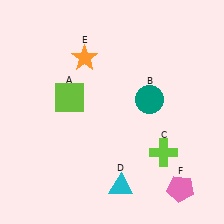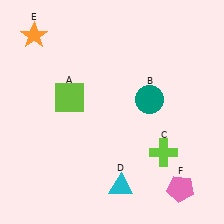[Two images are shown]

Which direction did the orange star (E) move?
The orange star (E) moved left.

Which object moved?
The orange star (E) moved left.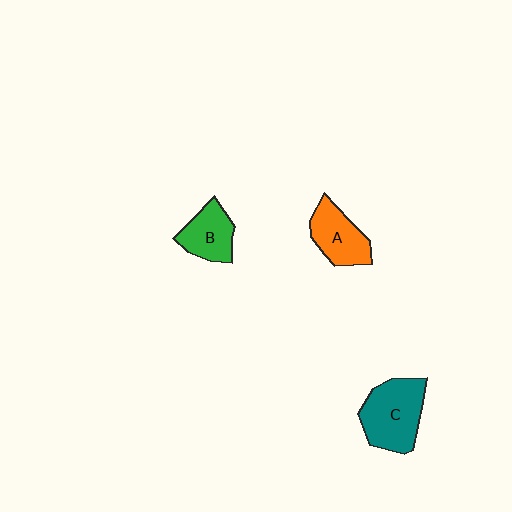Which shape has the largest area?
Shape C (teal).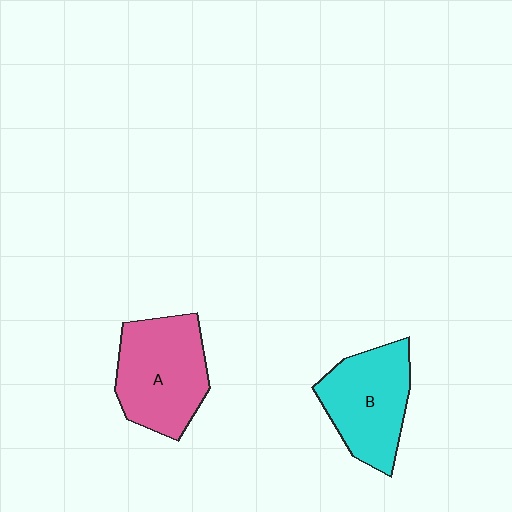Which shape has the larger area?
Shape A (pink).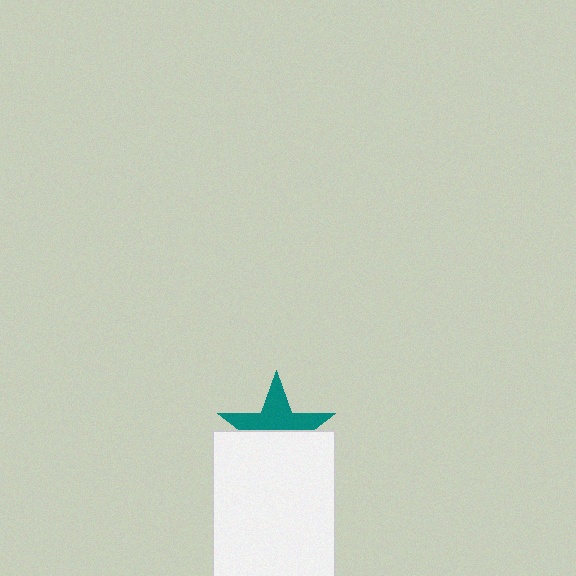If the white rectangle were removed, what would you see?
You would see the complete teal star.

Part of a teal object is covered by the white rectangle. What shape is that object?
It is a star.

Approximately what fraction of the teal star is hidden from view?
Roughly 51% of the teal star is hidden behind the white rectangle.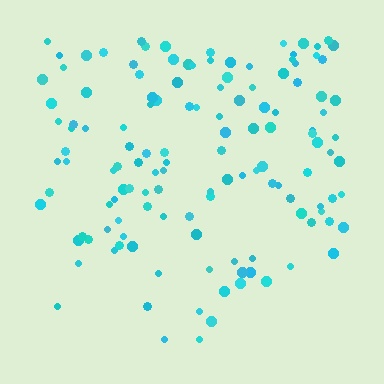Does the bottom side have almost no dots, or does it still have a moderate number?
Still a moderate number, just noticeably fewer than the top.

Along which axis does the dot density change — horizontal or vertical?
Vertical.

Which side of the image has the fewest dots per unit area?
The bottom.